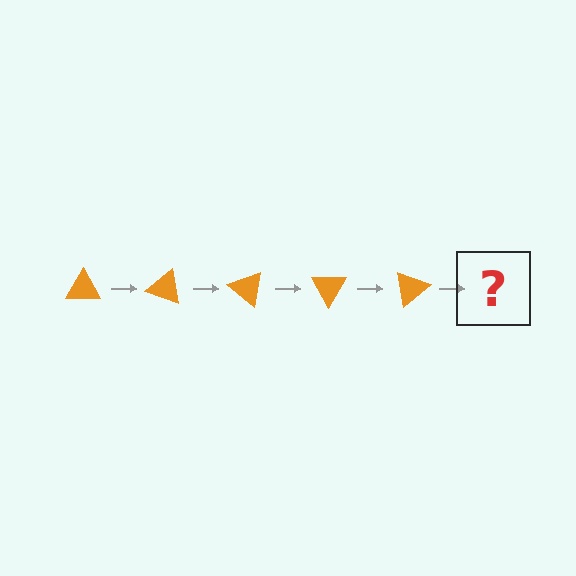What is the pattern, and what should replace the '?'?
The pattern is that the triangle rotates 20 degrees each step. The '?' should be an orange triangle rotated 100 degrees.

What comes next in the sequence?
The next element should be an orange triangle rotated 100 degrees.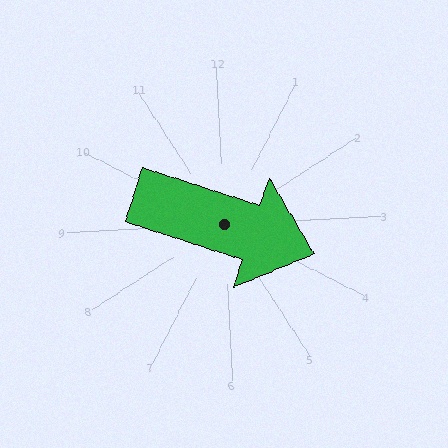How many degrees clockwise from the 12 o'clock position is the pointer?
Approximately 111 degrees.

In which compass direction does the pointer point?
East.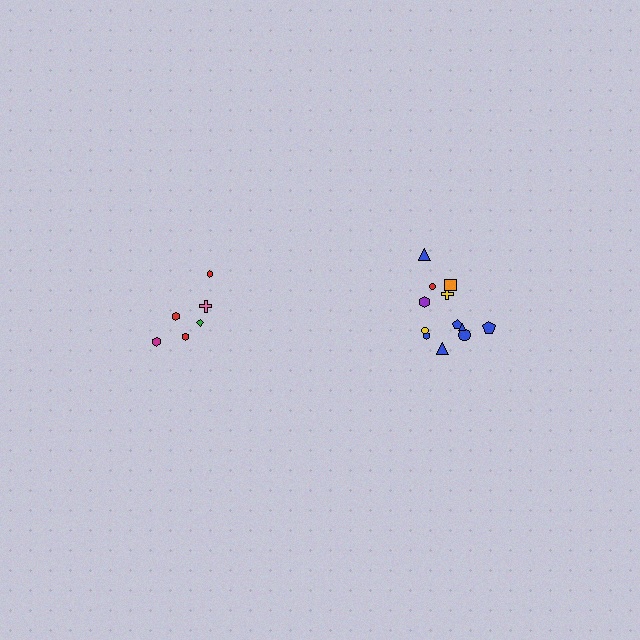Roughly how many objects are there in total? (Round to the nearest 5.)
Roughly 20 objects in total.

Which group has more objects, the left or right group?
The right group.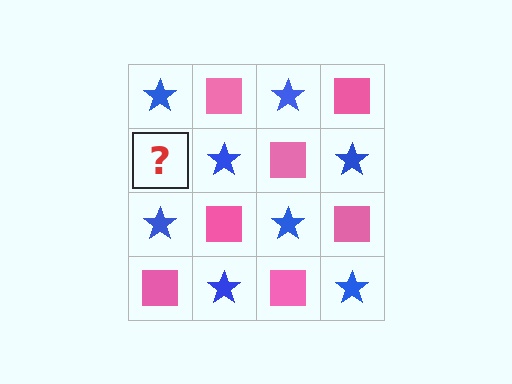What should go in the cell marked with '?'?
The missing cell should contain a pink square.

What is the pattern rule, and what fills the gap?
The rule is that it alternates blue star and pink square in a checkerboard pattern. The gap should be filled with a pink square.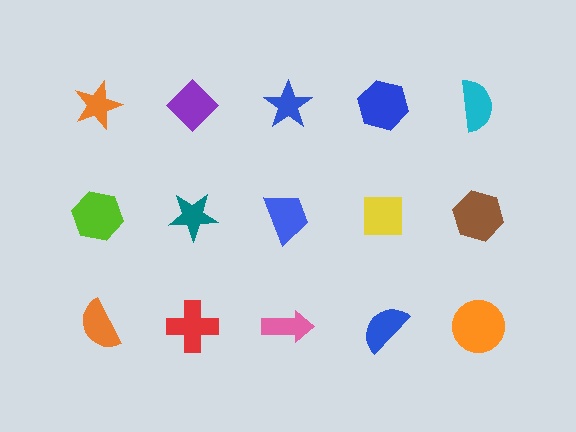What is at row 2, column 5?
A brown hexagon.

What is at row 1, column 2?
A purple diamond.